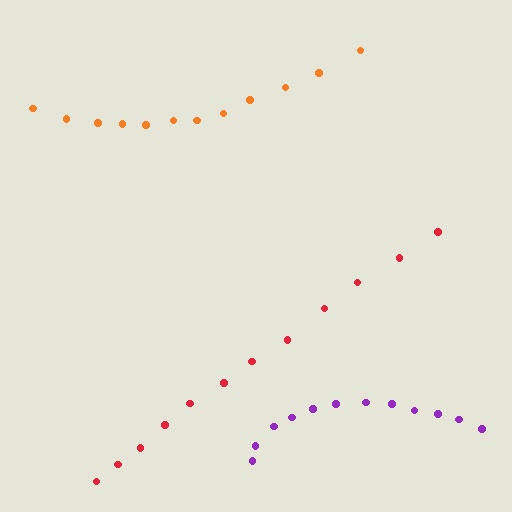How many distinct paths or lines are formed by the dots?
There are 3 distinct paths.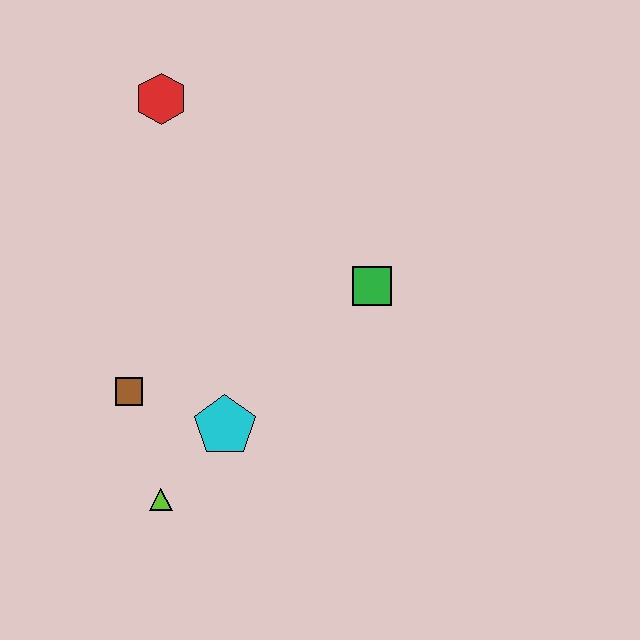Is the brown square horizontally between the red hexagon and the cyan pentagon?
No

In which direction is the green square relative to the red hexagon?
The green square is to the right of the red hexagon.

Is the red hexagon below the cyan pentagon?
No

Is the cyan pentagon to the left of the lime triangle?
No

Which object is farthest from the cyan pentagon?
The red hexagon is farthest from the cyan pentagon.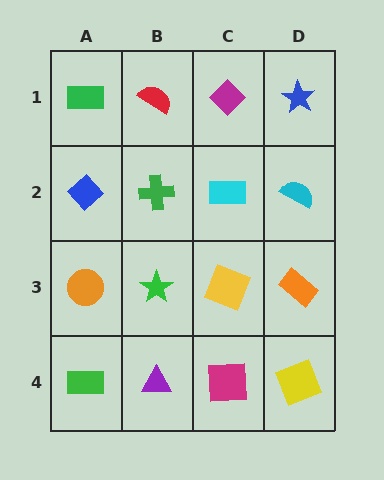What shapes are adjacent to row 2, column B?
A red semicircle (row 1, column B), a green star (row 3, column B), a blue diamond (row 2, column A), a cyan rectangle (row 2, column C).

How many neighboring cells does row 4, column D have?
2.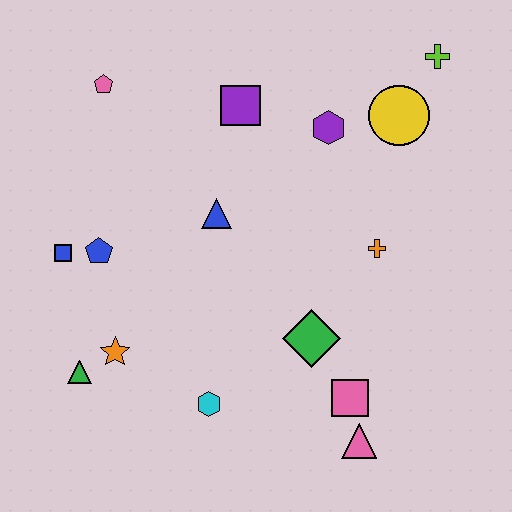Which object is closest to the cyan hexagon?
The orange star is closest to the cyan hexagon.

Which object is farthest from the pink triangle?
The pink pentagon is farthest from the pink triangle.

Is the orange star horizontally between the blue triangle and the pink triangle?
No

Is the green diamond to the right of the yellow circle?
No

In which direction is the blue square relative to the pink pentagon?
The blue square is below the pink pentagon.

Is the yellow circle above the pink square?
Yes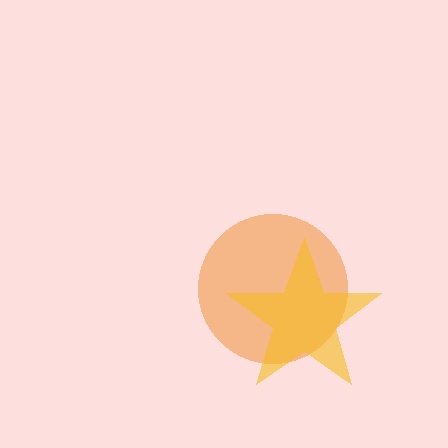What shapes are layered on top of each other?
The layered shapes are: an orange circle, a yellow star.